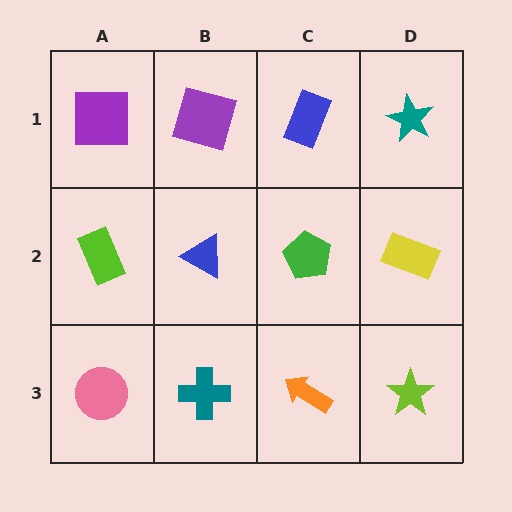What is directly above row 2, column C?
A blue rectangle.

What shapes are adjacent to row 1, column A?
A lime rectangle (row 2, column A), a purple square (row 1, column B).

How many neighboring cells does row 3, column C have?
3.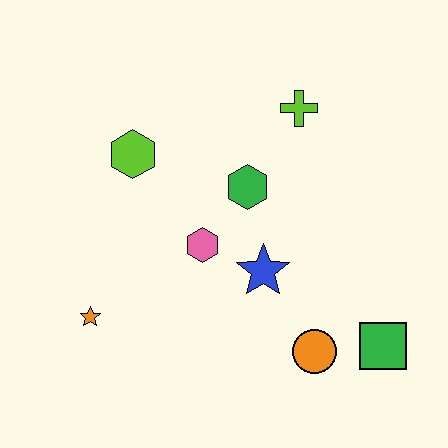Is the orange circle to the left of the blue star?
No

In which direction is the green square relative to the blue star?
The green square is to the right of the blue star.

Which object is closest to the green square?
The orange circle is closest to the green square.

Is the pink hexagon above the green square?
Yes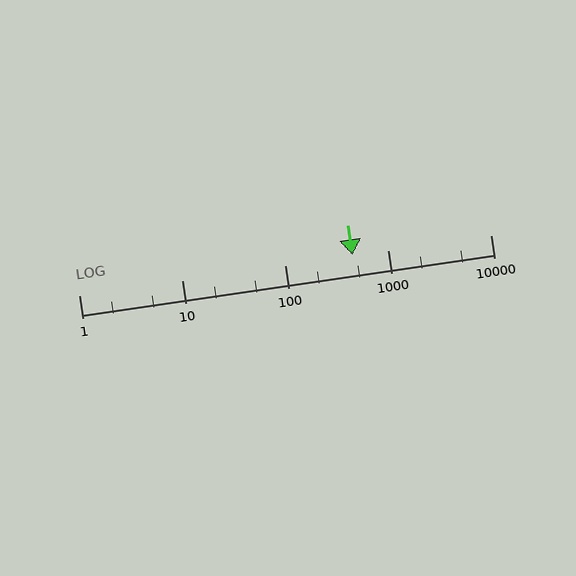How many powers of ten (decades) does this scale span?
The scale spans 4 decades, from 1 to 10000.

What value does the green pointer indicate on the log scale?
The pointer indicates approximately 460.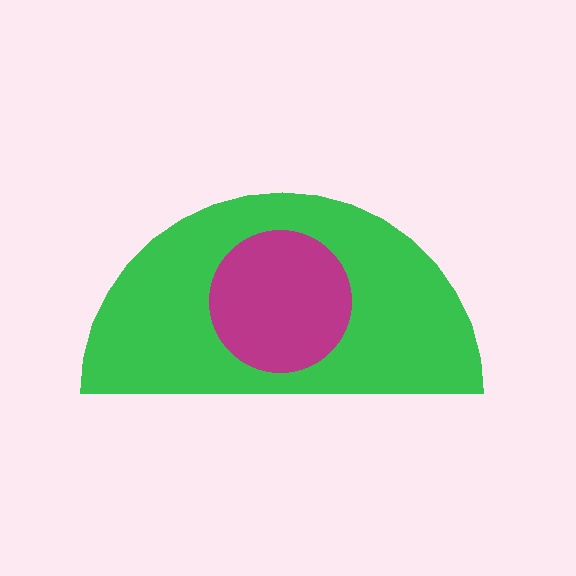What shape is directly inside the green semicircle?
The magenta circle.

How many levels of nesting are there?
2.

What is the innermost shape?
The magenta circle.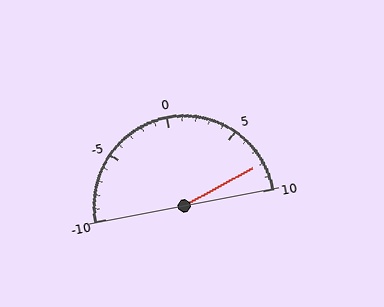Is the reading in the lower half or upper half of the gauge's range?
The reading is in the upper half of the range (-10 to 10).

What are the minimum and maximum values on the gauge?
The gauge ranges from -10 to 10.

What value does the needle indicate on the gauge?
The needle indicates approximately 8.